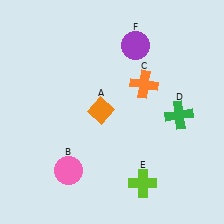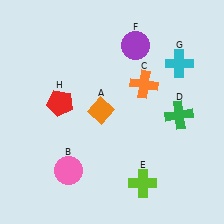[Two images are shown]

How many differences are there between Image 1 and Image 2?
There are 2 differences between the two images.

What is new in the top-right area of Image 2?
A cyan cross (G) was added in the top-right area of Image 2.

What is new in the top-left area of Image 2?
A red pentagon (H) was added in the top-left area of Image 2.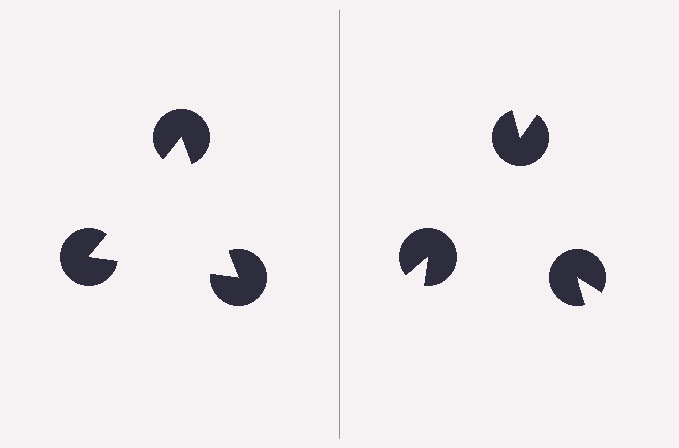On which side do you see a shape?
An illusory triangle appears on the left side. On the right side the wedge cuts are rotated, so no coherent shape forms.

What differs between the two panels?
The pac-man discs are positioned identically on both sides; only the wedge orientations differ. On the left they align to a triangle; on the right they are misaligned.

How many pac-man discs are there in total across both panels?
6 — 3 on each side.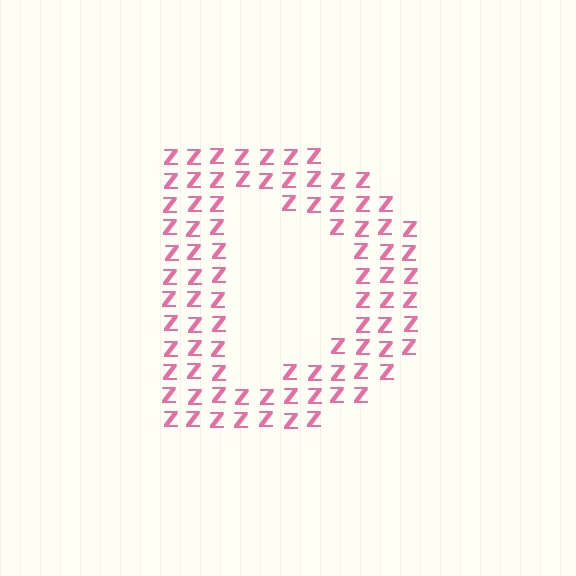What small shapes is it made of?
It is made of small letter Z's.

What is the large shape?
The large shape is the letter D.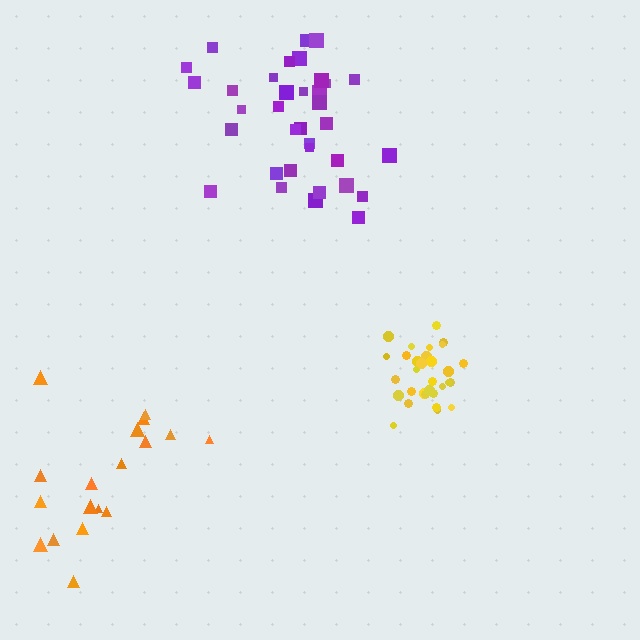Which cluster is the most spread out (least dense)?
Orange.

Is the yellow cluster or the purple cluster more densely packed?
Yellow.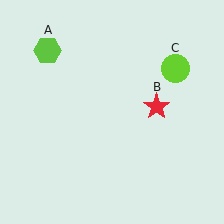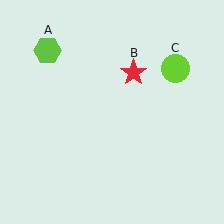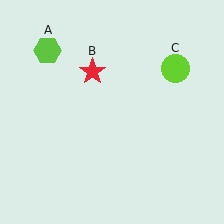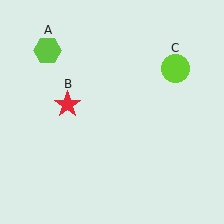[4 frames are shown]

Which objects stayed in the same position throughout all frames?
Lime hexagon (object A) and lime circle (object C) remained stationary.